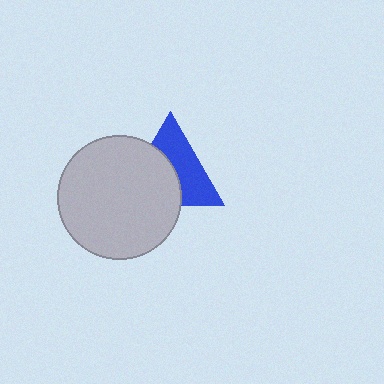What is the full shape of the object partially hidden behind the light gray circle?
The partially hidden object is a blue triangle.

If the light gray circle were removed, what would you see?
You would see the complete blue triangle.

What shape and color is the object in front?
The object in front is a light gray circle.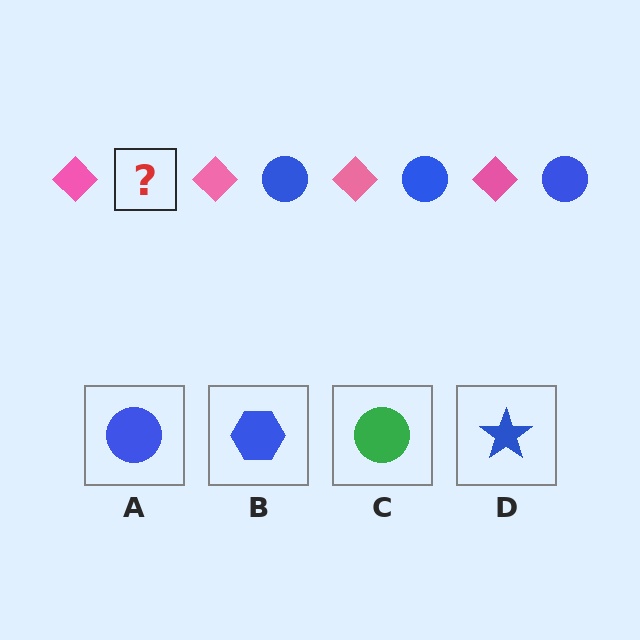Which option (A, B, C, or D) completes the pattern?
A.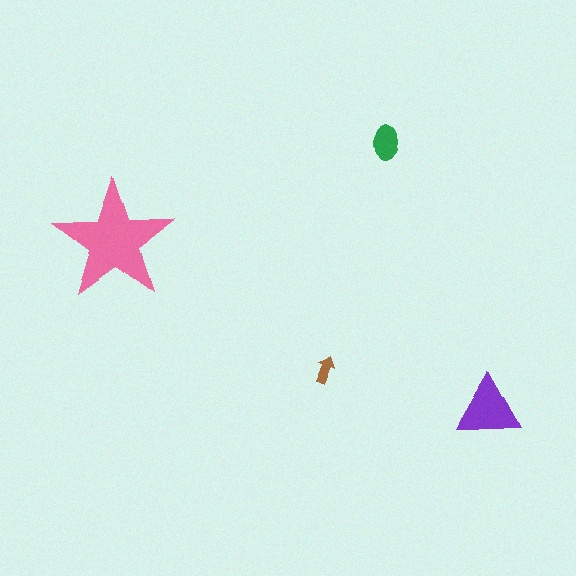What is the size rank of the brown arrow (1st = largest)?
4th.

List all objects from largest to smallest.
The pink star, the purple triangle, the green ellipse, the brown arrow.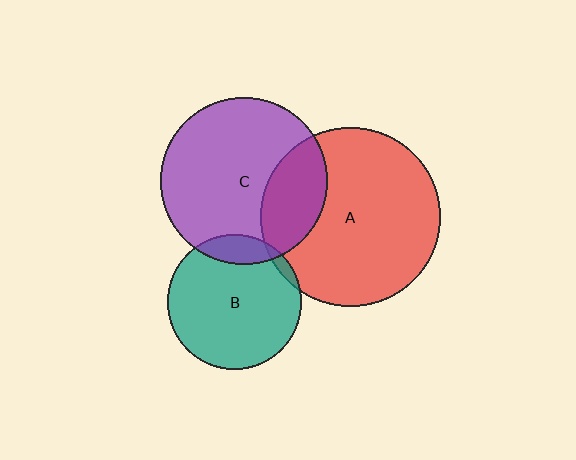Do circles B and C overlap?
Yes.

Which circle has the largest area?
Circle A (red).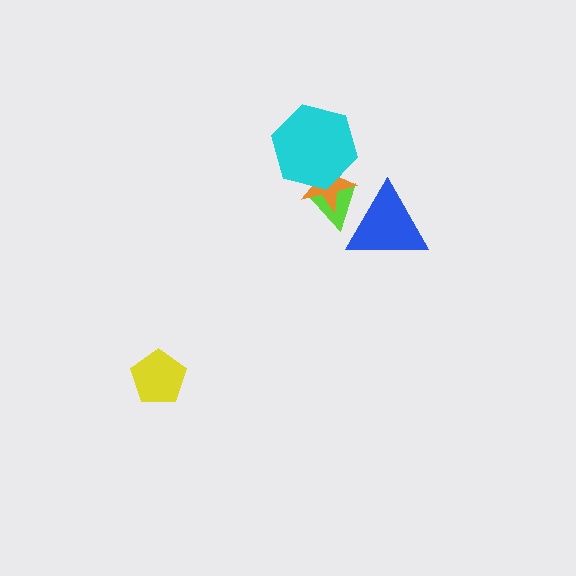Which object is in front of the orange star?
The cyan hexagon is in front of the orange star.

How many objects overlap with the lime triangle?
3 objects overlap with the lime triangle.